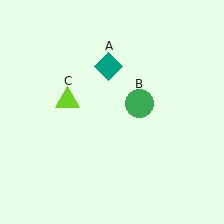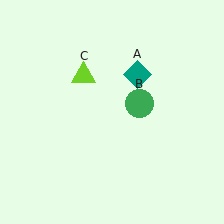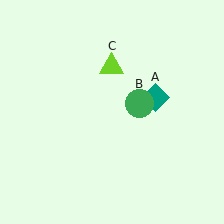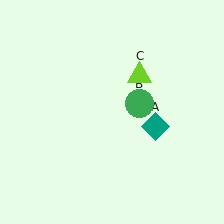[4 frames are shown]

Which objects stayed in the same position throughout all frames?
Green circle (object B) remained stationary.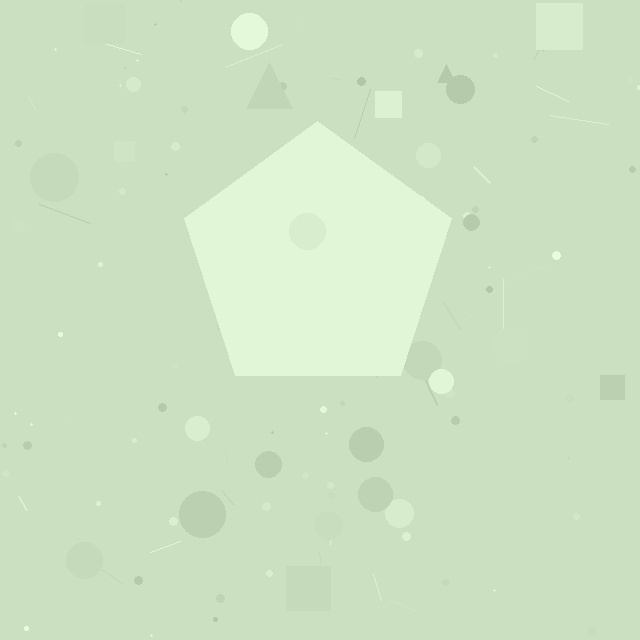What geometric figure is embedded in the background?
A pentagon is embedded in the background.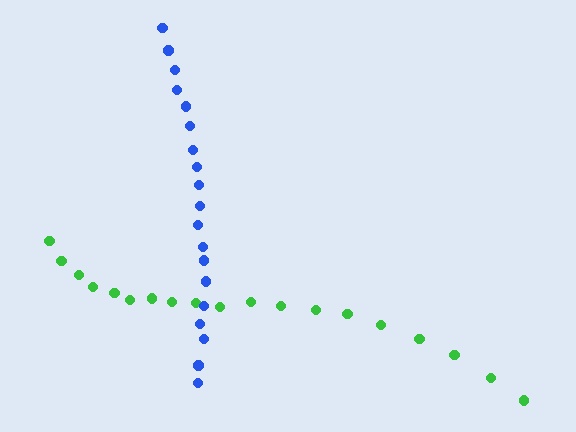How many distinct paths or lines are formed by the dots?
There are 2 distinct paths.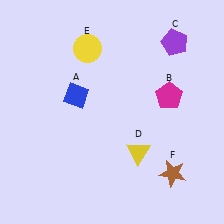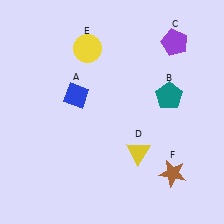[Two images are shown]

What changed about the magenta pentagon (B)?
In Image 1, B is magenta. In Image 2, it changed to teal.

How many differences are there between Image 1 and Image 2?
There is 1 difference between the two images.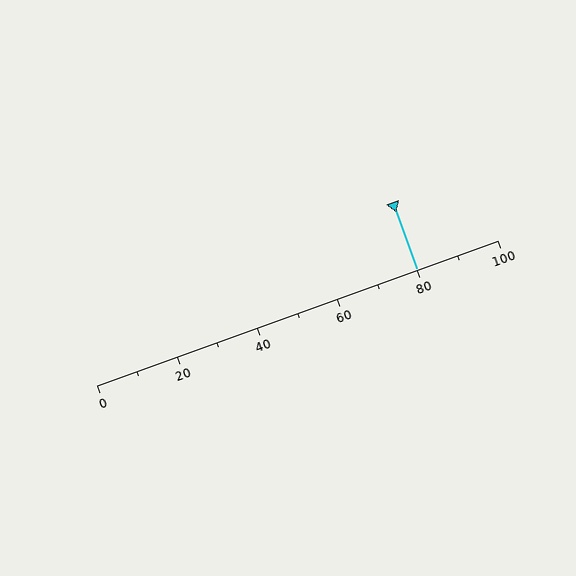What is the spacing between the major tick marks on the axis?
The major ticks are spaced 20 apart.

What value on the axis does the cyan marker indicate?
The marker indicates approximately 80.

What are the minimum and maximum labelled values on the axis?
The axis runs from 0 to 100.